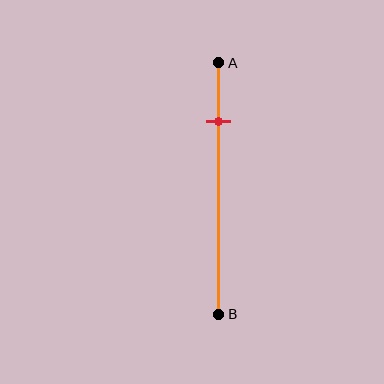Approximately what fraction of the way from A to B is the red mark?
The red mark is approximately 25% of the way from A to B.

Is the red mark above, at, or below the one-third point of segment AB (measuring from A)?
The red mark is above the one-third point of segment AB.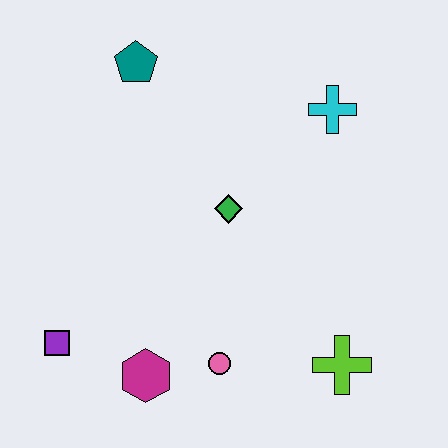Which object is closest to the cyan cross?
The green diamond is closest to the cyan cross.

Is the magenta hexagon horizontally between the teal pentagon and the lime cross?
Yes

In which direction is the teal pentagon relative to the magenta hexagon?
The teal pentagon is above the magenta hexagon.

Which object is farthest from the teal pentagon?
The lime cross is farthest from the teal pentagon.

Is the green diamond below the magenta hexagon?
No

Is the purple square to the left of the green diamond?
Yes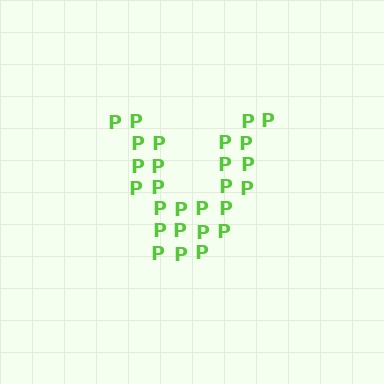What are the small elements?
The small elements are letter P's.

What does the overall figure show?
The overall figure shows the letter V.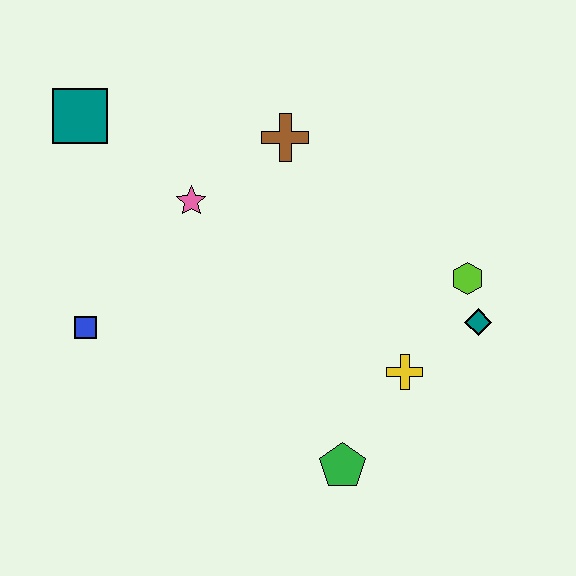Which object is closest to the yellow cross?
The teal diamond is closest to the yellow cross.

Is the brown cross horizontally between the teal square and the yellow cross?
Yes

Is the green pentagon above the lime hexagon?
No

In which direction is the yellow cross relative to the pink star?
The yellow cross is to the right of the pink star.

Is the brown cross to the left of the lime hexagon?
Yes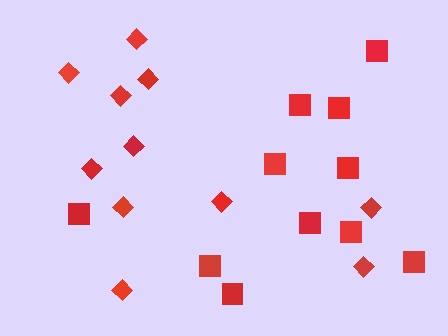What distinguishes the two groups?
There are 2 groups: one group of diamonds (11) and one group of squares (11).